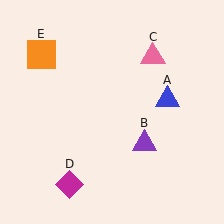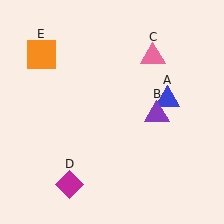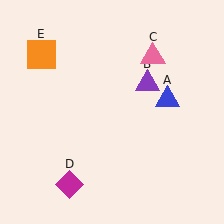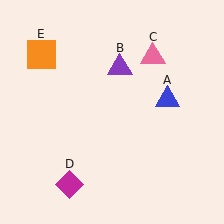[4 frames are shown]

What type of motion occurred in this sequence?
The purple triangle (object B) rotated counterclockwise around the center of the scene.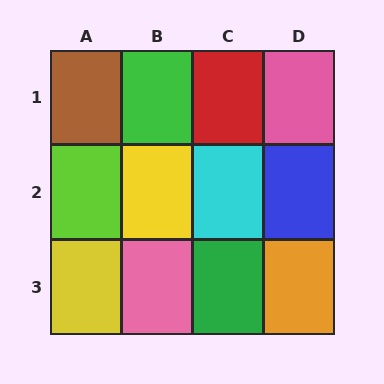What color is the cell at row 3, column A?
Yellow.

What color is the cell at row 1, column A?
Brown.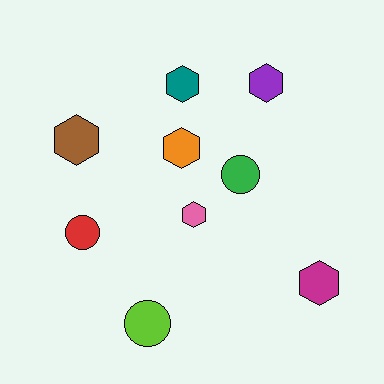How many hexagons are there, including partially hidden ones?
There are 6 hexagons.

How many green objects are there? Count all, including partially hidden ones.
There is 1 green object.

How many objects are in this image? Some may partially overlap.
There are 9 objects.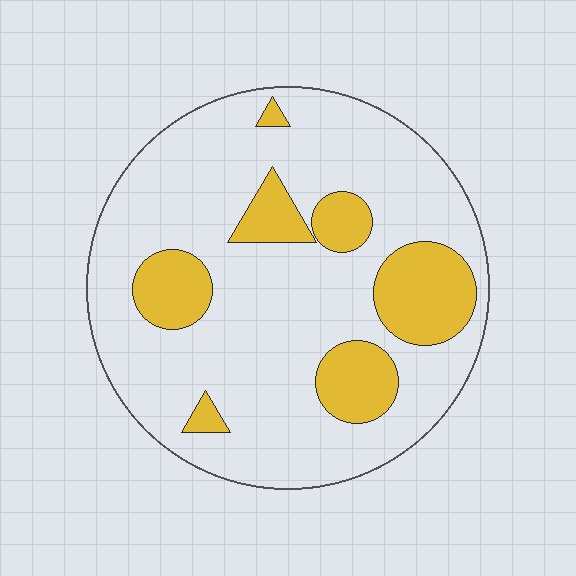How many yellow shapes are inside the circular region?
7.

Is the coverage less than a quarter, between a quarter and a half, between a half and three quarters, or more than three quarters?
Less than a quarter.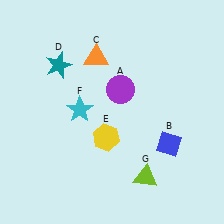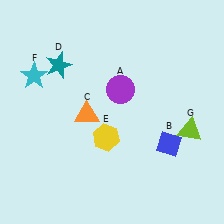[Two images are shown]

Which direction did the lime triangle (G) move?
The lime triangle (G) moved up.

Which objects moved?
The objects that moved are: the orange triangle (C), the cyan star (F), the lime triangle (G).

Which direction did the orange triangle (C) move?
The orange triangle (C) moved down.